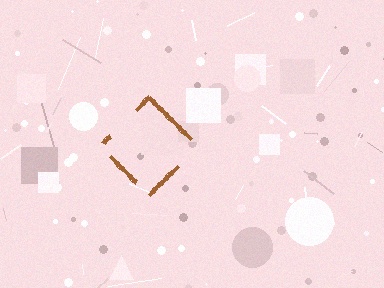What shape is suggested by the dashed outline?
The dashed outline suggests a diamond.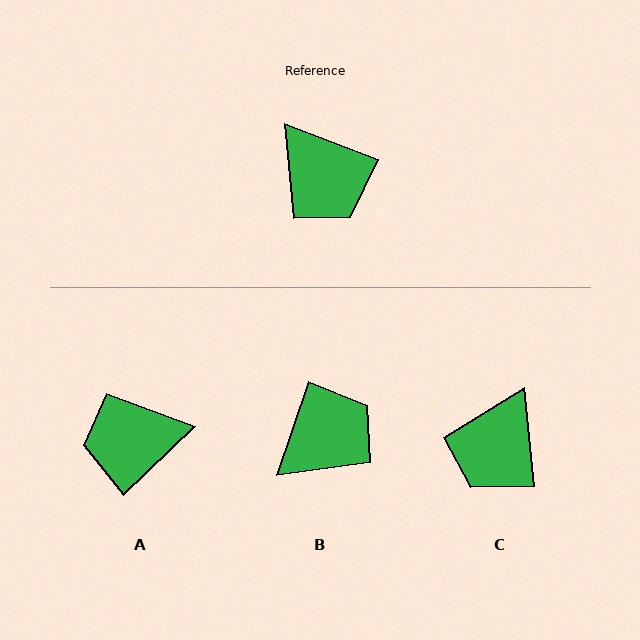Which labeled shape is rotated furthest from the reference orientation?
A, about 116 degrees away.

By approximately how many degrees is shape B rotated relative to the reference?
Approximately 92 degrees counter-clockwise.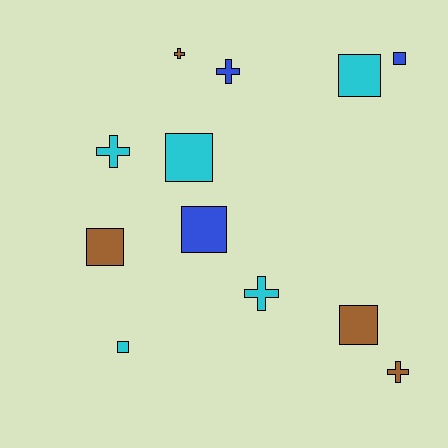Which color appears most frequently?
Cyan, with 5 objects.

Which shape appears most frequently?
Square, with 7 objects.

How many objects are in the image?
There are 12 objects.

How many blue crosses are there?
There is 1 blue cross.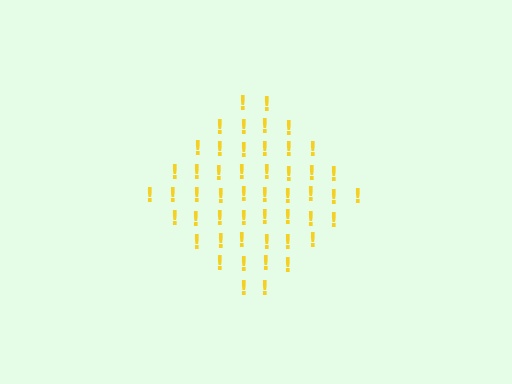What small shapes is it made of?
It is made of small exclamation marks.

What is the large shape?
The large shape is a diamond.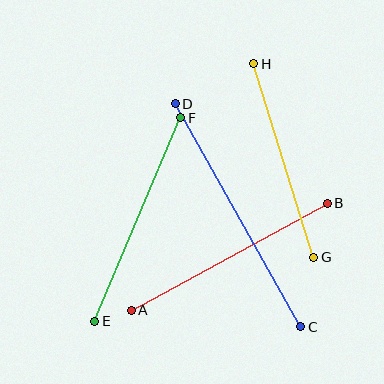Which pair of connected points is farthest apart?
Points C and D are farthest apart.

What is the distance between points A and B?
The distance is approximately 223 pixels.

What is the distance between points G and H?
The distance is approximately 203 pixels.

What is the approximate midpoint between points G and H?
The midpoint is at approximately (284, 161) pixels.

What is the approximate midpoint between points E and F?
The midpoint is at approximately (138, 219) pixels.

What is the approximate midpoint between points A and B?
The midpoint is at approximately (229, 257) pixels.